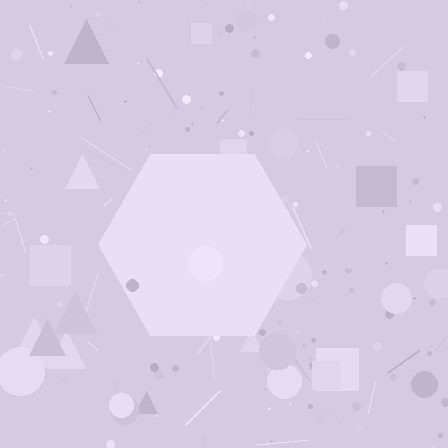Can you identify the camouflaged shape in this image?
The camouflaged shape is a hexagon.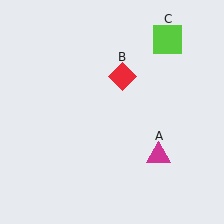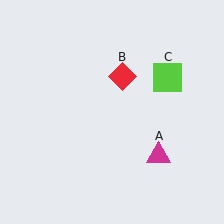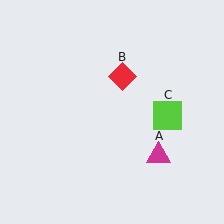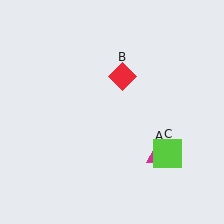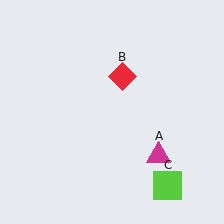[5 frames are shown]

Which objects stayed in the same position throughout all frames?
Magenta triangle (object A) and red diamond (object B) remained stationary.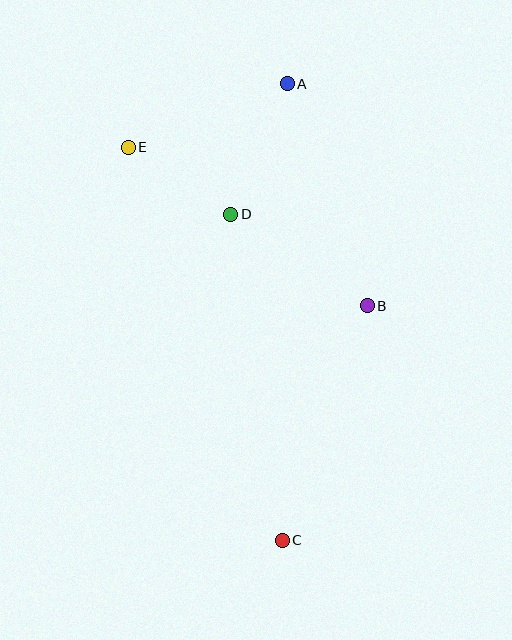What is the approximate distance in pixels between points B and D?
The distance between B and D is approximately 164 pixels.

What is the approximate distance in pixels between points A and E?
The distance between A and E is approximately 171 pixels.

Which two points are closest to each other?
Points D and E are closest to each other.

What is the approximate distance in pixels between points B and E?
The distance between B and E is approximately 287 pixels.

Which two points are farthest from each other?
Points A and C are farthest from each other.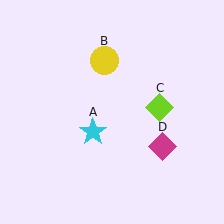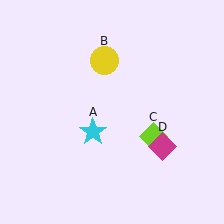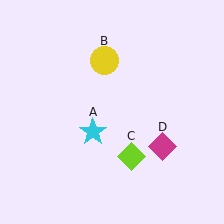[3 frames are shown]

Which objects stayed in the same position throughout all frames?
Cyan star (object A) and yellow circle (object B) and magenta diamond (object D) remained stationary.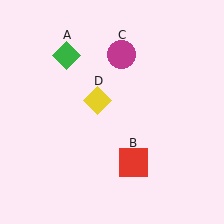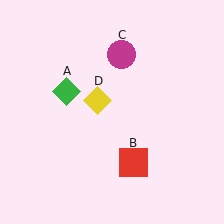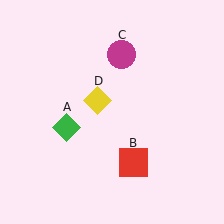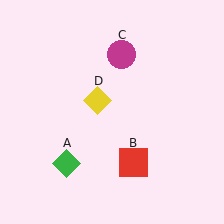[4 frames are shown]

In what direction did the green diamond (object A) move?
The green diamond (object A) moved down.